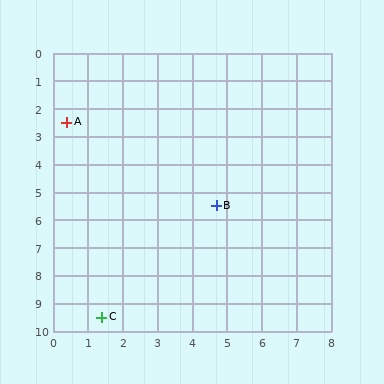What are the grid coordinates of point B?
Point B is at approximately (4.7, 5.5).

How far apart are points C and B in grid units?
Points C and B are about 5.2 grid units apart.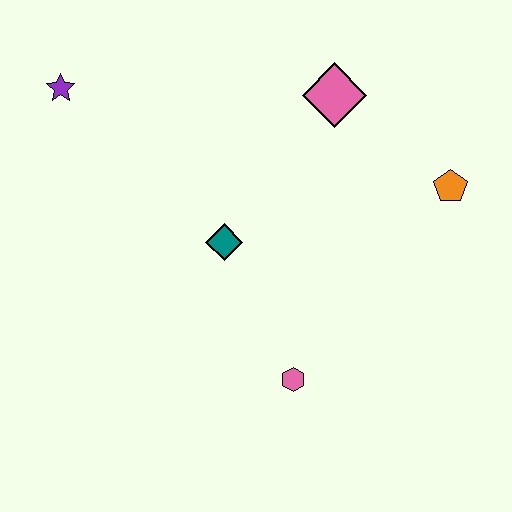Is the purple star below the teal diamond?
No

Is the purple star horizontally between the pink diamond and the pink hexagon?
No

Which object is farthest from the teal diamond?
The orange pentagon is farthest from the teal diamond.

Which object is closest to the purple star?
The teal diamond is closest to the purple star.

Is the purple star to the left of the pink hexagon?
Yes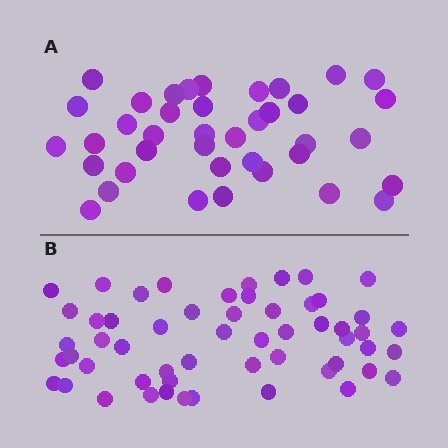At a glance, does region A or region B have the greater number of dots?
Region B (the bottom region) has more dots.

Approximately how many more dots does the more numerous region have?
Region B has approximately 15 more dots than region A.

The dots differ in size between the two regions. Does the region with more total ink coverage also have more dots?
No. Region A has more total ink coverage because its dots are larger, but region B actually contains more individual dots. Total area can be misleading — the number of items is what matters here.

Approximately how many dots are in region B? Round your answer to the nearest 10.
About 60 dots. (The exact count is 55, which rounds to 60.)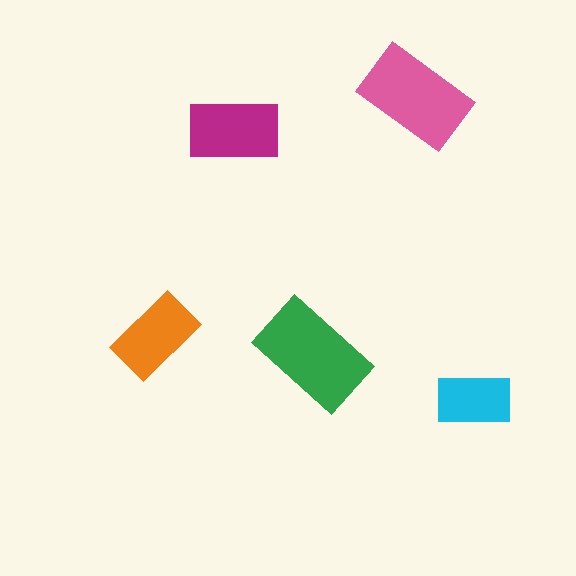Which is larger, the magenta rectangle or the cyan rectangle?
The magenta one.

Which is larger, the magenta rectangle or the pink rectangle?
The pink one.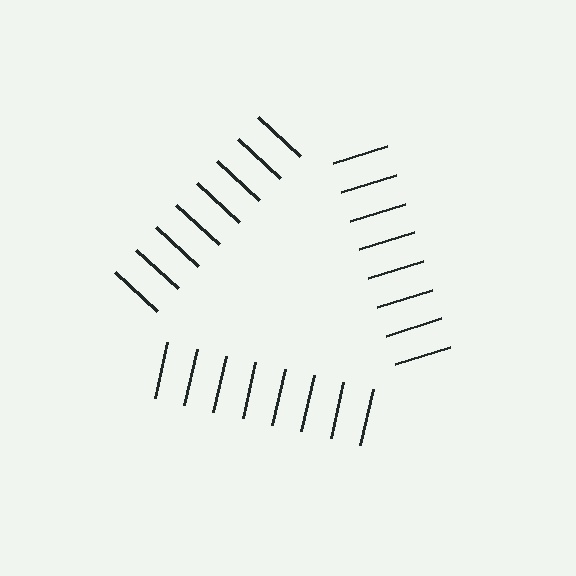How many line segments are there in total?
24 — 8 along each of the 3 edges.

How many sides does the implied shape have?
3 sides — the line-ends trace a triangle.